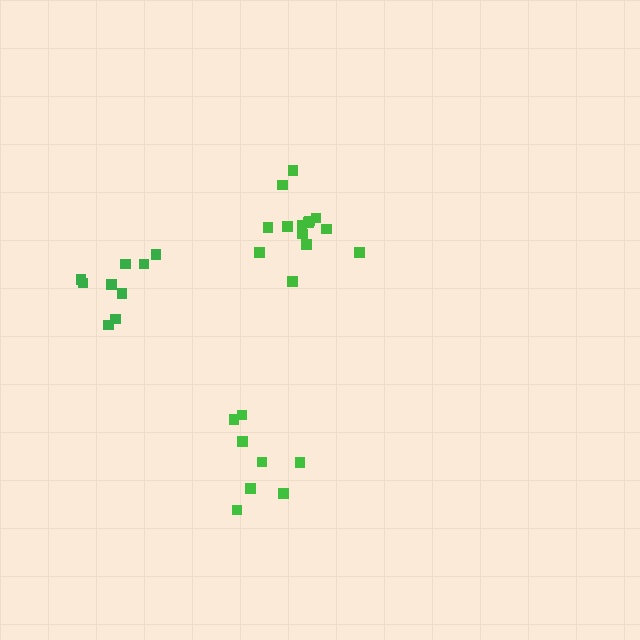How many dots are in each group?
Group 1: 14 dots, Group 2: 9 dots, Group 3: 8 dots (31 total).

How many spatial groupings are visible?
There are 3 spatial groupings.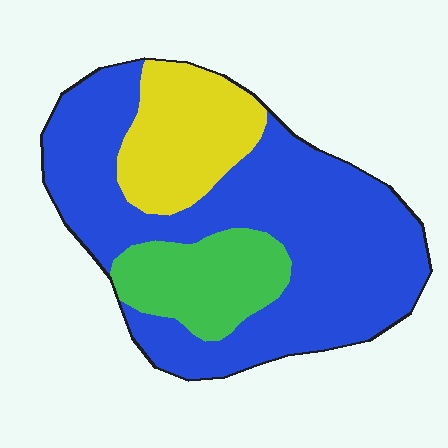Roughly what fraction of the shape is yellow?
Yellow takes up about one fifth (1/5) of the shape.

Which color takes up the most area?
Blue, at roughly 65%.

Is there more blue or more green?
Blue.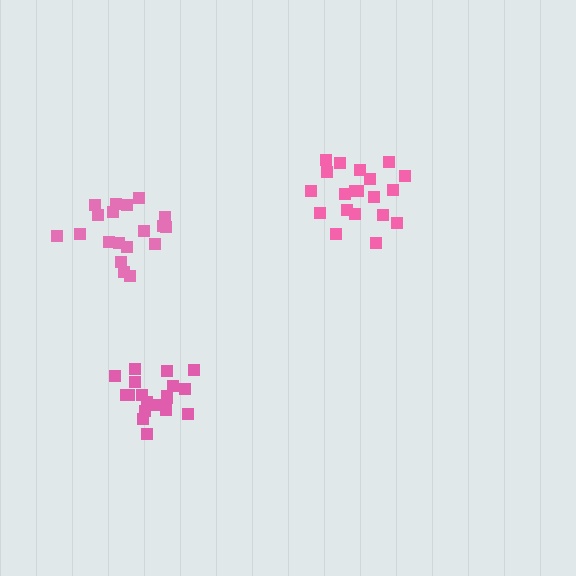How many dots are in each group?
Group 1: 19 dots, Group 2: 20 dots, Group 3: 19 dots (58 total).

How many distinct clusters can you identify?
There are 3 distinct clusters.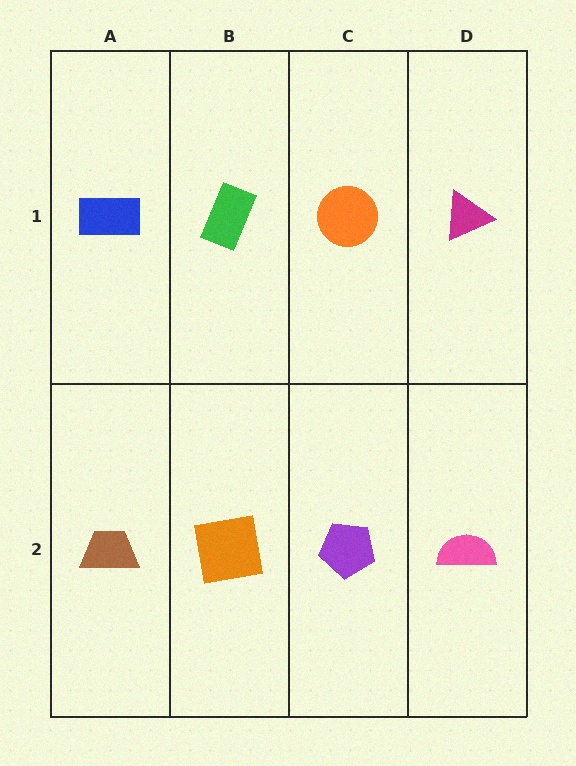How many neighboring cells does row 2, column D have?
2.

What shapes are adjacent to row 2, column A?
A blue rectangle (row 1, column A), an orange square (row 2, column B).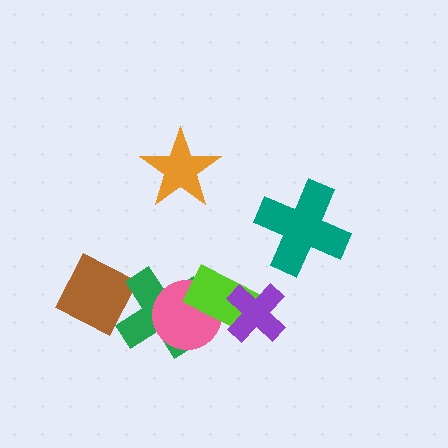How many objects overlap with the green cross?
3 objects overlap with the green cross.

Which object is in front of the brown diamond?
The green cross is in front of the brown diamond.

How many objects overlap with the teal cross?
0 objects overlap with the teal cross.